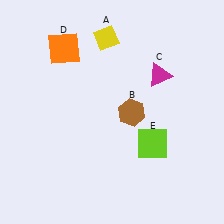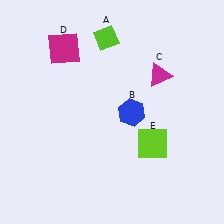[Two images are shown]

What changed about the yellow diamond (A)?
In Image 1, A is yellow. In Image 2, it changed to lime.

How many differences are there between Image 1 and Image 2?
There are 3 differences between the two images.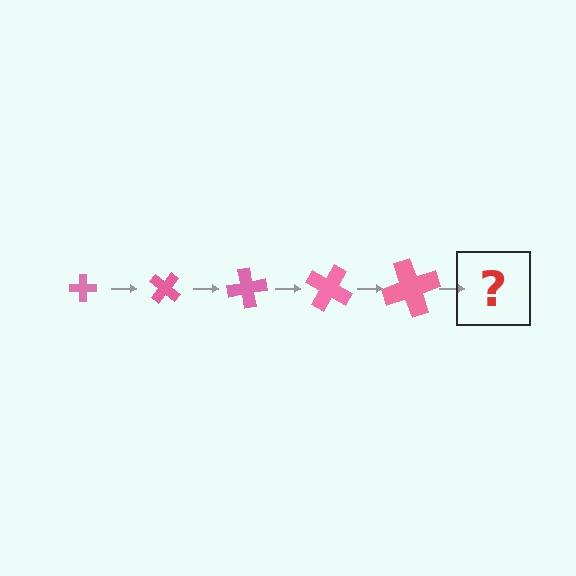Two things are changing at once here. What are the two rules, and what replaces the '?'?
The two rules are that the cross grows larger each step and it rotates 40 degrees each step. The '?' should be a cross, larger than the previous one and rotated 200 degrees from the start.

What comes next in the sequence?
The next element should be a cross, larger than the previous one and rotated 200 degrees from the start.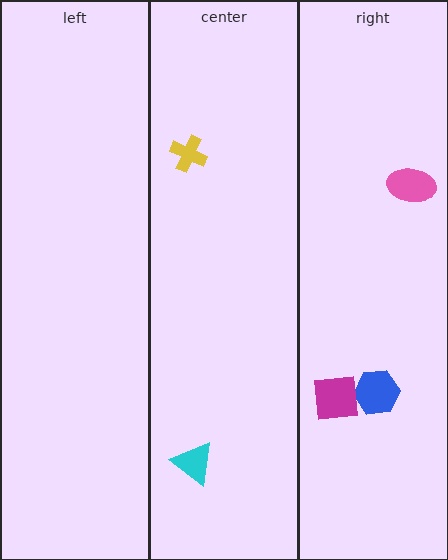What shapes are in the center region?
The yellow cross, the cyan triangle.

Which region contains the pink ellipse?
The right region.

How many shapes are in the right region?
3.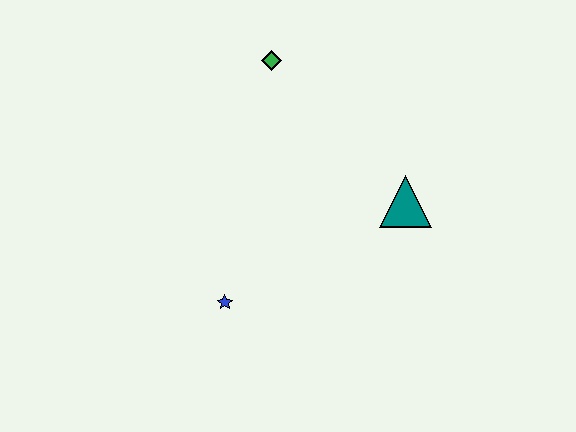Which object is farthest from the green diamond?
The blue star is farthest from the green diamond.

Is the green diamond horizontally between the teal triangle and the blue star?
Yes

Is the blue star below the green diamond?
Yes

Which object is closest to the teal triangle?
The green diamond is closest to the teal triangle.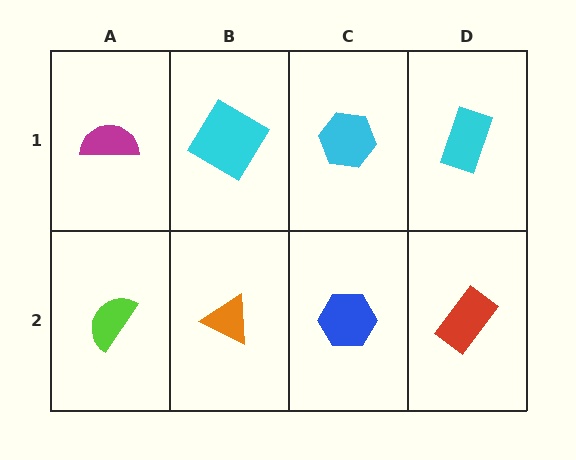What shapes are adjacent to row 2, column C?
A cyan hexagon (row 1, column C), an orange triangle (row 2, column B), a red rectangle (row 2, column D).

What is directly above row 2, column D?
A cyan rectangle.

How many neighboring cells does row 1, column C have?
3.